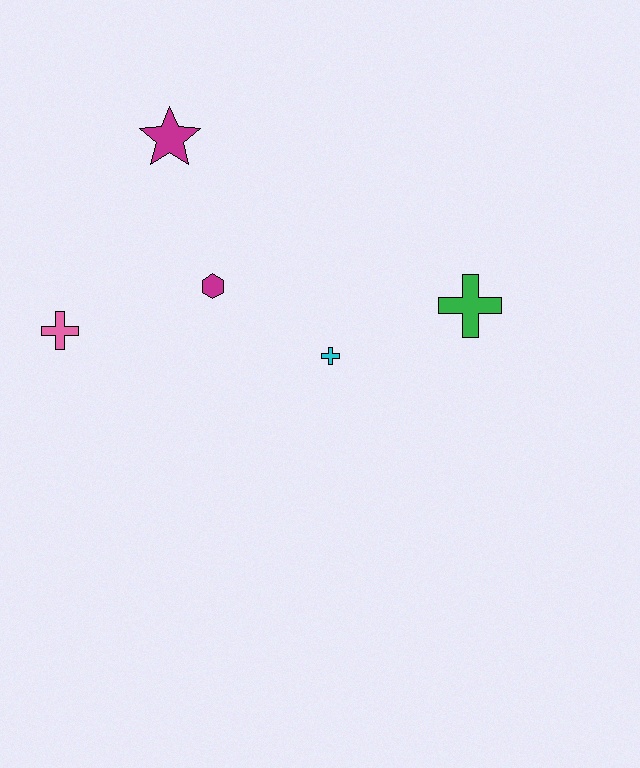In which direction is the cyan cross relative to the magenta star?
The cyan cross is below the magenta star.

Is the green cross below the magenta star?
Yes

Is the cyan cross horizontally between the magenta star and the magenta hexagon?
No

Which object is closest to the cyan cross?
The magenta hexagon is closest to the cyan cross.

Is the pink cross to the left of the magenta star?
Yes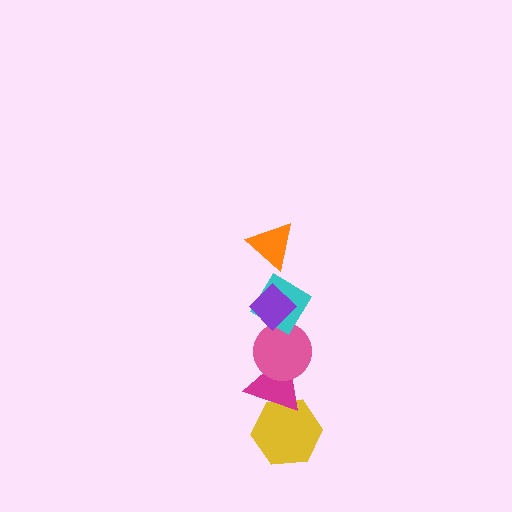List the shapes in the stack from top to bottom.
From top to bottom: the orange triangle, the purple diamond, the cyan diamond, the pink circle, the magenta triangle, the yellow hexagon.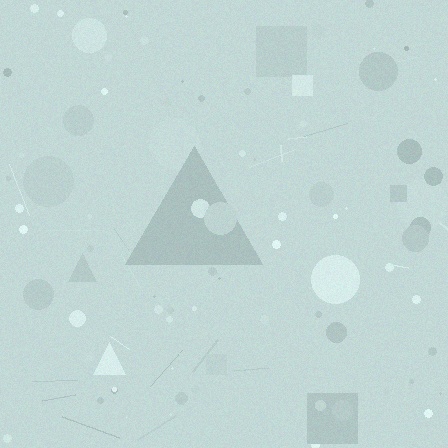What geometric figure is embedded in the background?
A triangle is embedded in the background.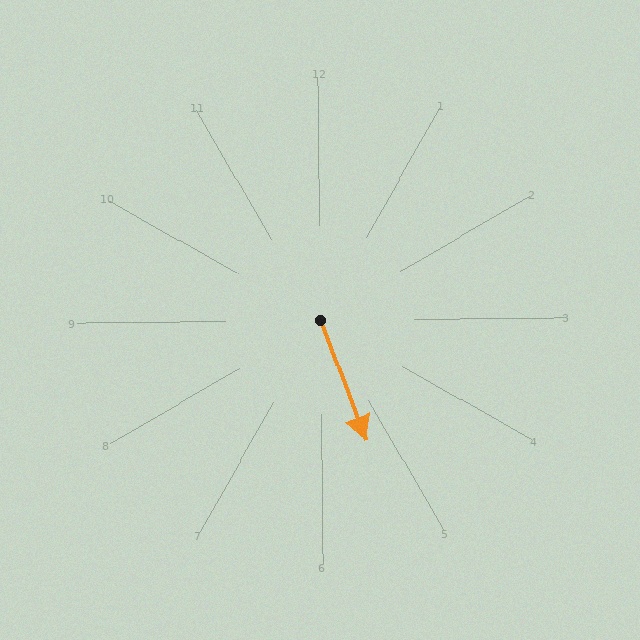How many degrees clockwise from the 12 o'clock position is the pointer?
Approximately 160 degrees.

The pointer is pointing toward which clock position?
Roughly 5 o'clock.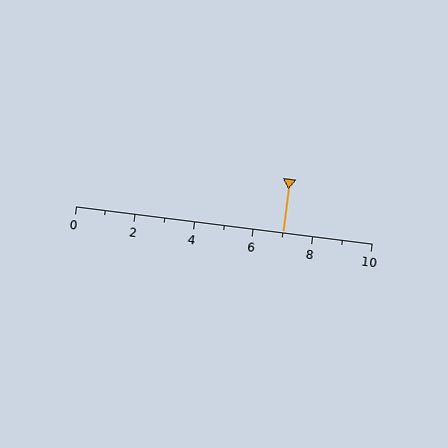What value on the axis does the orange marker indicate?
The marker indicates approximately 7.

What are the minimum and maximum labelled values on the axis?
The axis runs from 0 to 10.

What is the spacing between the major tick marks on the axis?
The major ticks are spaced 2 apart.